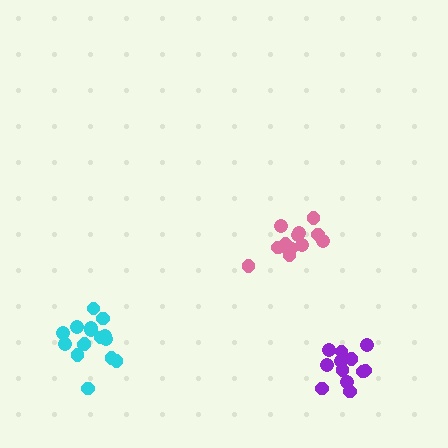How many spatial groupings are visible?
There are 3 spatial groupings.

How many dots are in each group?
Group 1: 16 dots, Group 2: 12 dots, Group 3: 13 dots (41 total).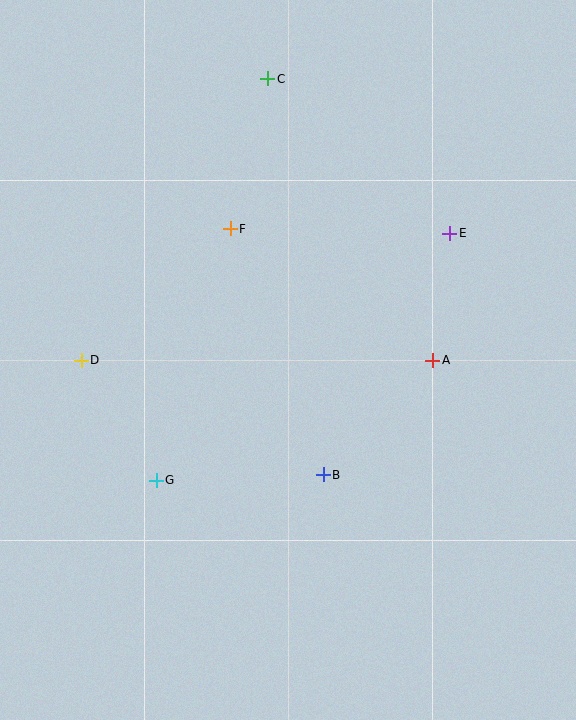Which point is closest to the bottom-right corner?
Point B is closest to the bottom-right corner.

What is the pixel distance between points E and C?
The distance between E and C is 239 pixels.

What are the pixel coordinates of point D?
Point D is at (81, 360).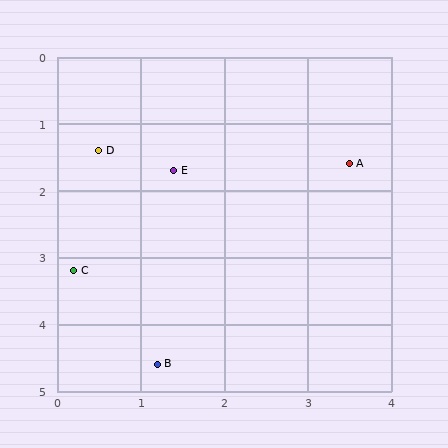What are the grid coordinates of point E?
Point E is at approximately (1.4, 1.7).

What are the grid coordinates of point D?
Point D is at approximately (0.5, 1.4).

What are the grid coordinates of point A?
Point A is at approximately (3.5, 1.6).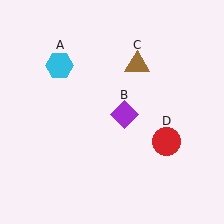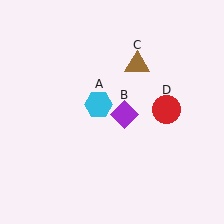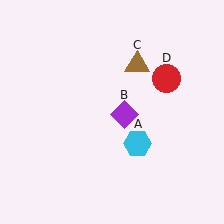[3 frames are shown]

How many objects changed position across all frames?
2 objects changed position: cyan hexagon (object A), red circle (object D).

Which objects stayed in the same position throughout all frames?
Purple diamond (object B) and brown triangle (object C) remained stationary.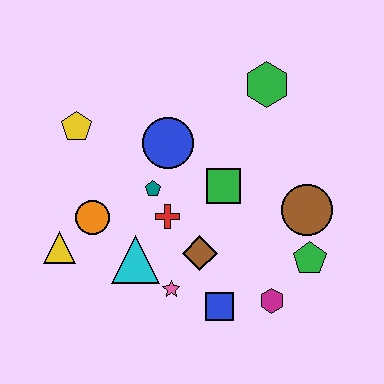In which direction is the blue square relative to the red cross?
The blue square is below the red cross.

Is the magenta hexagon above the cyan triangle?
No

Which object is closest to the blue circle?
The teal pentagon is closest to the blue circle.